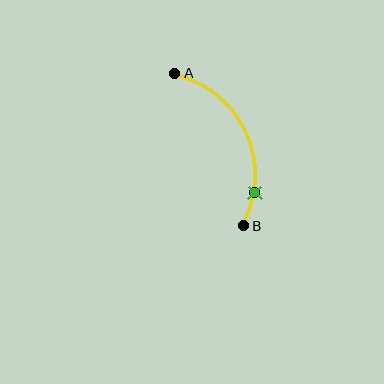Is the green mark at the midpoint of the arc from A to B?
No. The green mark lies on the arc but is closer to endpoint B. The arc midpoint would be at the point on the curve equidistant along the arc from both A and B.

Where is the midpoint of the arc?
The arc midpoint is the point on the curve farthest from the straight line joining A and B. It sits to the right of that line.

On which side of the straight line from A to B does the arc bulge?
The arc bulges to the right of the straight line connecting A and B.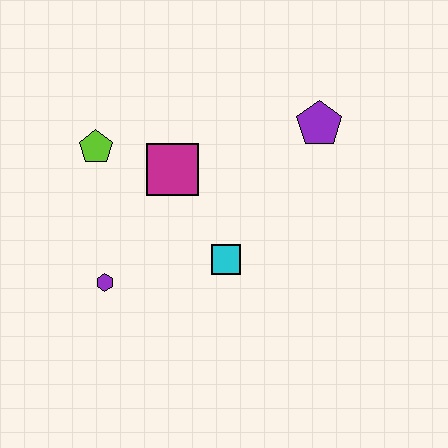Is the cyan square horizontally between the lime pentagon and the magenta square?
No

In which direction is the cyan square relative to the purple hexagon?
The cyan square is to the right of the purple hexagon.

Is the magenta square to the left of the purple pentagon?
Yes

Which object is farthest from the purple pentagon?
The purple hexagon is farthest from the purple pentagon.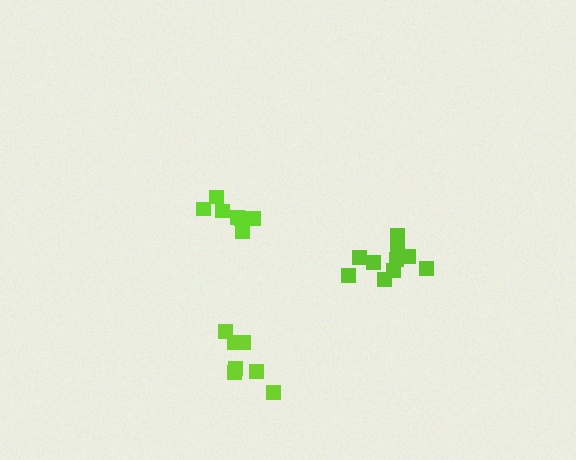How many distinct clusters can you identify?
There are 3 distinct clusters.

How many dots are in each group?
Group 1: 7 dots, Group 2: 10 dots, Group 3: 7 dots (24 total).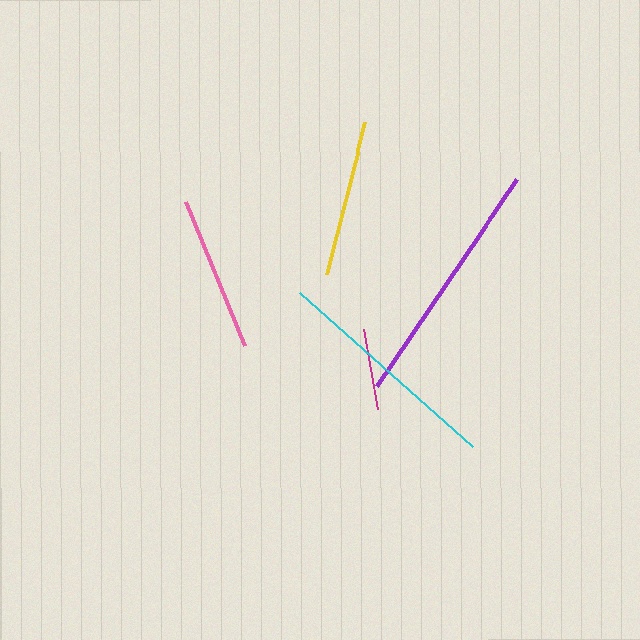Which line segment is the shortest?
The magenta line is the shortest at approximately 81 pixels.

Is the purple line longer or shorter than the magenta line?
The purple line is longer than the magenta line.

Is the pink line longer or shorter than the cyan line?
The cyan line is longer than the pink line.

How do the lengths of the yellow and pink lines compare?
The yellow and pink lines are approximately the same length.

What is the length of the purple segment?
The purple segment is approximately 249 pixels long.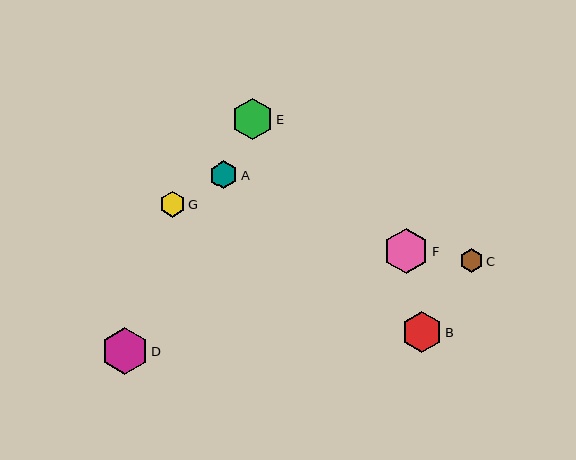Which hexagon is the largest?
Hexagon D is the largest with a size of approximately 47 pixels.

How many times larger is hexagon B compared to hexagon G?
Hexagon B is approximately 1.6 times the size of hexagon G.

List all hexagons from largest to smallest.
From largest to smallest: D, F, B, E, A, G, C.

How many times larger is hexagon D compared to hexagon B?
Hexagon D is approximately 1.2 times the size of hexagon B.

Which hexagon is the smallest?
Hexagon C is the smallest with a size of approximately 23 pixels.